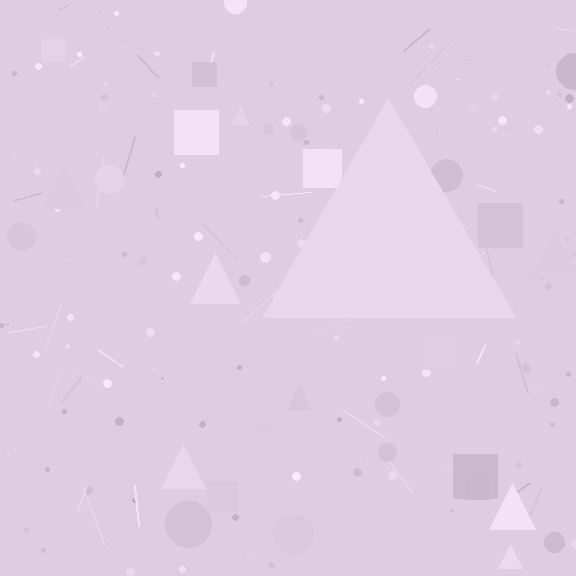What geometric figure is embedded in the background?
A triangle is embedded in the background.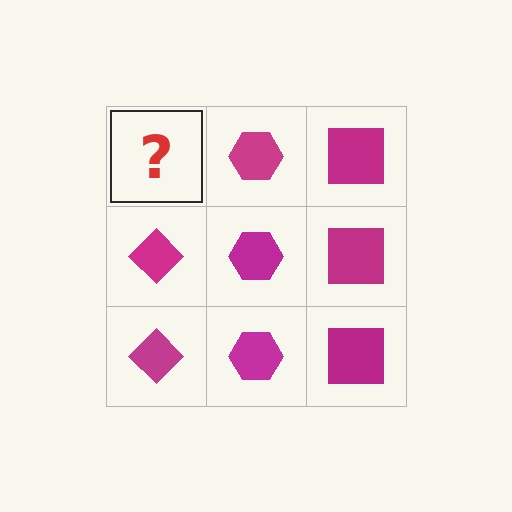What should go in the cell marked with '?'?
The missing cell should contain a magenta diamond.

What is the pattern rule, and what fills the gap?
The rule is that each column has a consistent shape. The gap should be filled with a magenta diamond.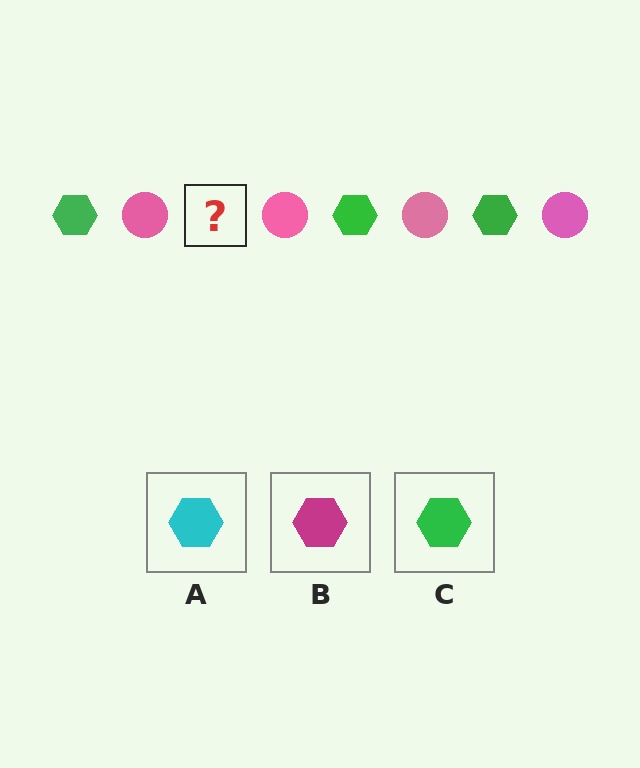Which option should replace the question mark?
Option C.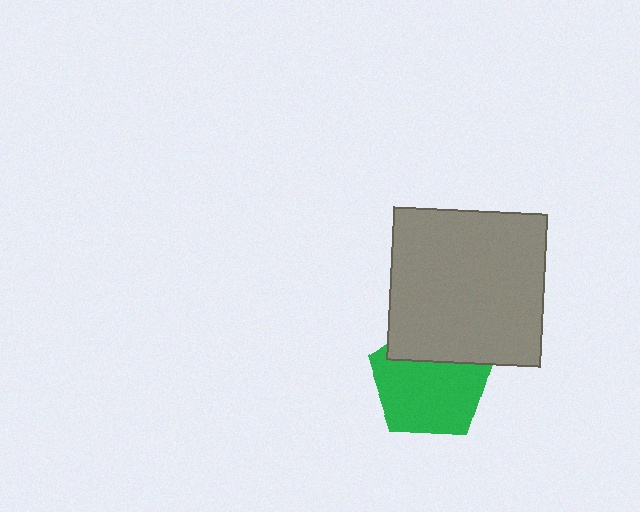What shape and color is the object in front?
The object in front is a gray square.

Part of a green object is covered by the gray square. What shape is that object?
It is a pentagon.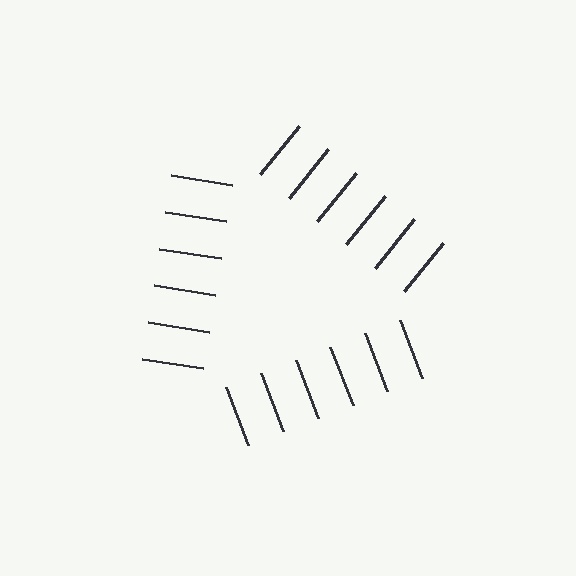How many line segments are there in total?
18 — 6 along each of the 3 edges.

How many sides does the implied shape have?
3 sides — the line-ends trace a triangle.